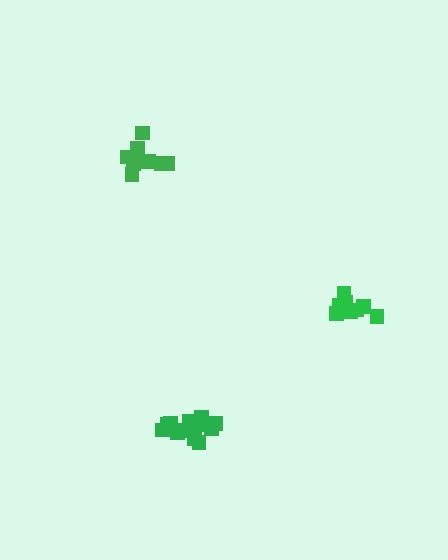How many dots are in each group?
Group 1: 13 dots, Group 2: 9 dots, Group 3: 8 dots (30 total).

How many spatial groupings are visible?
There are 3 spatial groupings.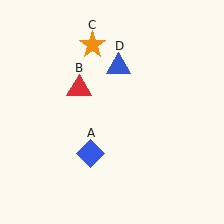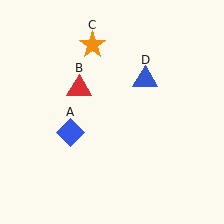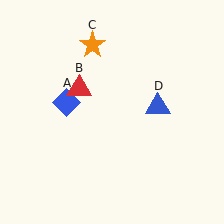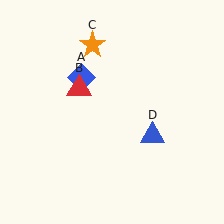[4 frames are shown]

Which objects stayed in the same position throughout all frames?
Red triangle (object B) and orange star (object C) remained stationary.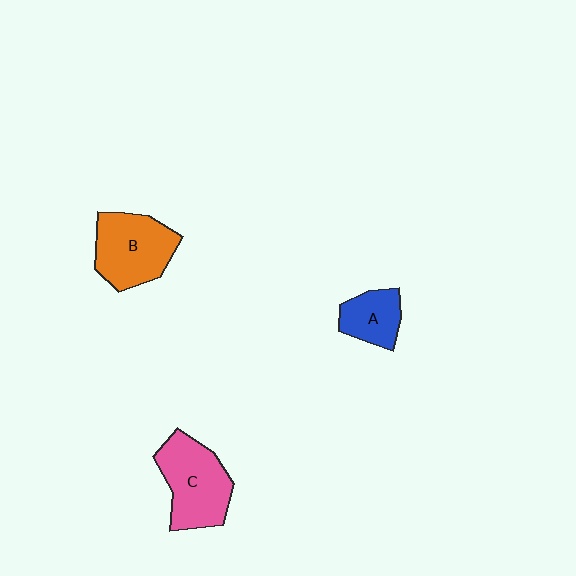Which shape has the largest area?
Shape C (pink).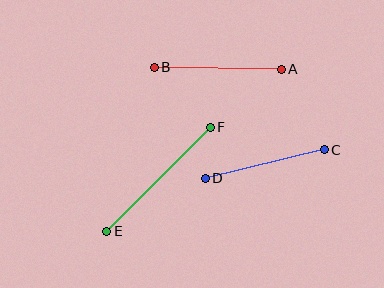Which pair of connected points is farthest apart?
Points E and F are farthest apart.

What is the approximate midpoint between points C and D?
The midpoint is at approximately (265, 164) pixels.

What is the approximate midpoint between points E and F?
The midpoint is at approximately (159, 179) pixels.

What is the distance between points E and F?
The distance is approximately 147 pixels.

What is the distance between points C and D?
The distance is approximately 122 pixels.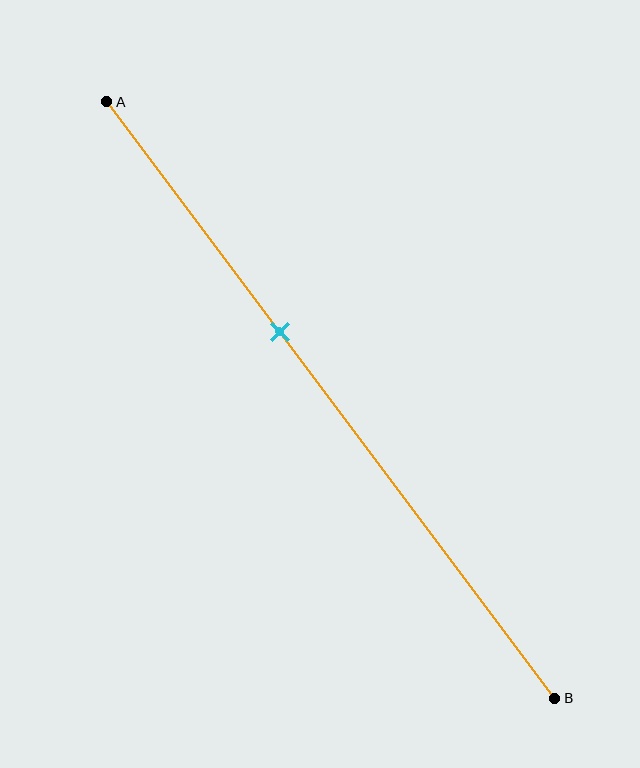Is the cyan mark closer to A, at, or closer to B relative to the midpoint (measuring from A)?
The cyan mark is closer to point A than the midpoint of segment AB.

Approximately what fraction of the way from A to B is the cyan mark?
The cyan mark is approximately 40% of the way from A to B.